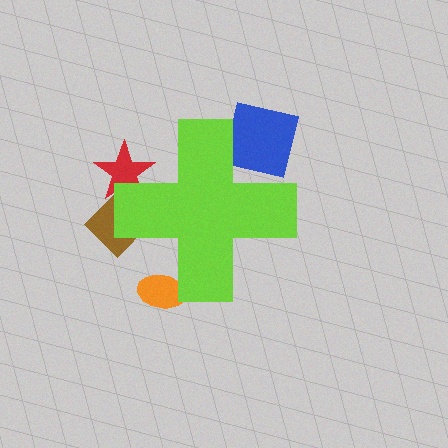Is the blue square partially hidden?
Yes, the blue square is partially hidden behind the lime cross.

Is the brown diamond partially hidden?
Yes, the brown diamond is partially hidden behind the lime cross.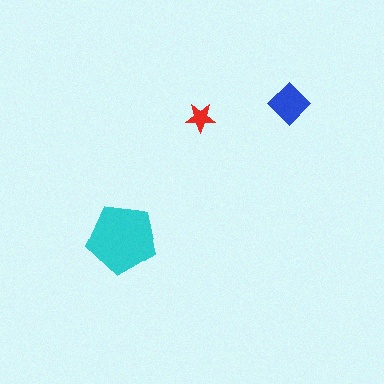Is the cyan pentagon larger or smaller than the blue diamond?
Larger.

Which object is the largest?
The cyan pentagon.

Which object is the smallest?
The red star.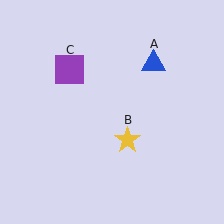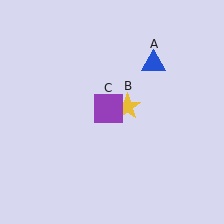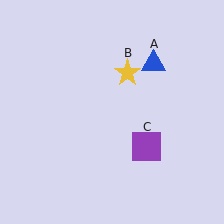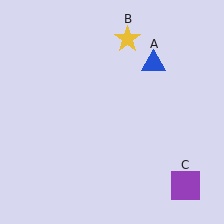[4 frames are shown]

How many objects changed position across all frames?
2 objects changed position: yellow star (object B), purple square (object C).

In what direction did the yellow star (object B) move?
The yellow star (object B) moved up.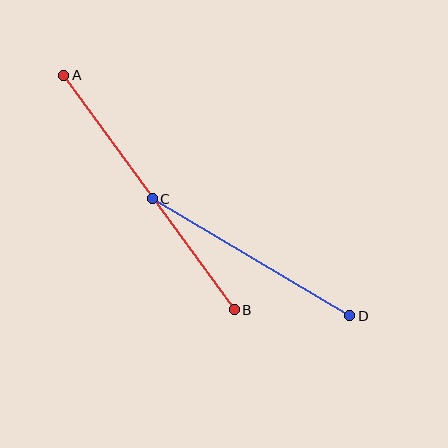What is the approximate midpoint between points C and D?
The midpoint is at approximately (251, 257) pixels.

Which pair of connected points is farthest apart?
Points A and B are farthest apart.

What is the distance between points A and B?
The distance is approximately 290 pixels.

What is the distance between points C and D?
The distance is approximately 230 pixels.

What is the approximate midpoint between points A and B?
The midpoint is at approximately (149, 193) pixels.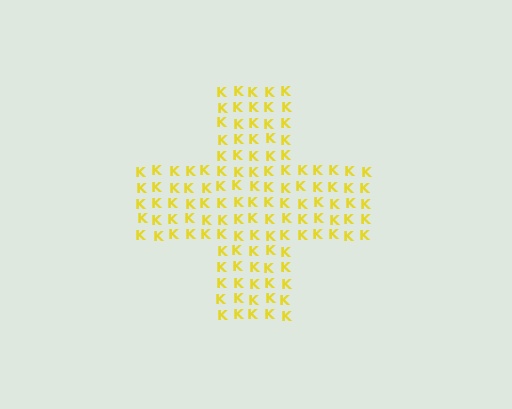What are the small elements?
The small elements are letter K's.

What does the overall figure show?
The overall figure shows a cross.